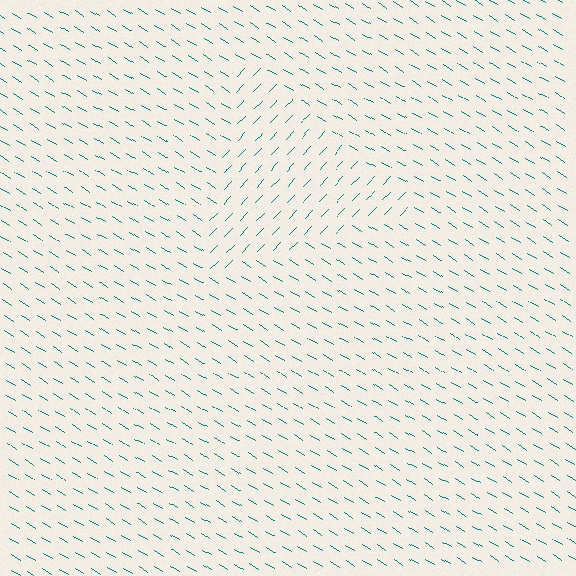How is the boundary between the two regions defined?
The boundary is defined purely by a change in line orientation (approximately 77 degrees difference). All lines are the same color and thickness.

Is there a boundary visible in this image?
Yes, there is a texture boundary formed by a change in line orientation.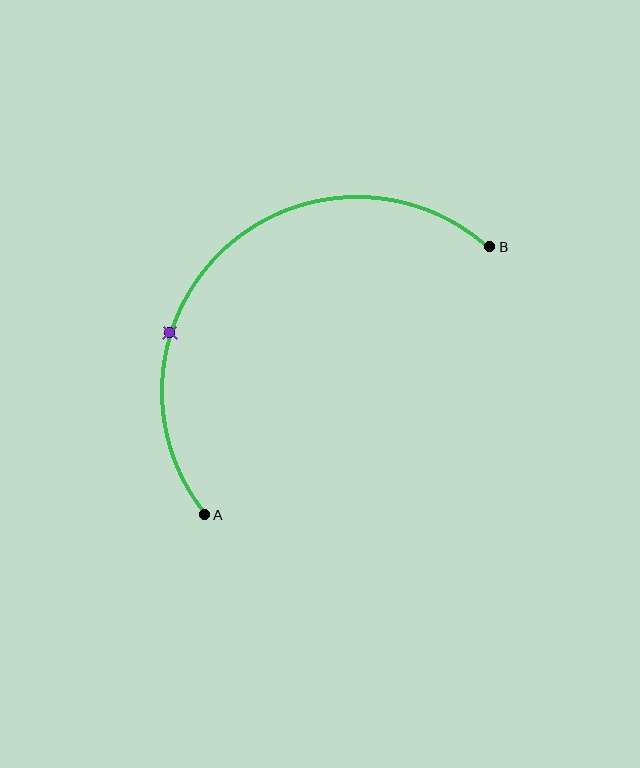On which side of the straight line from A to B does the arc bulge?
The arc bulges above and to the left of the straight line connecting A and B.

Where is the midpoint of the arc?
The arc midpoint is the point on the curve farthest from the straight line joining A and B. It sits above and to the left of that line.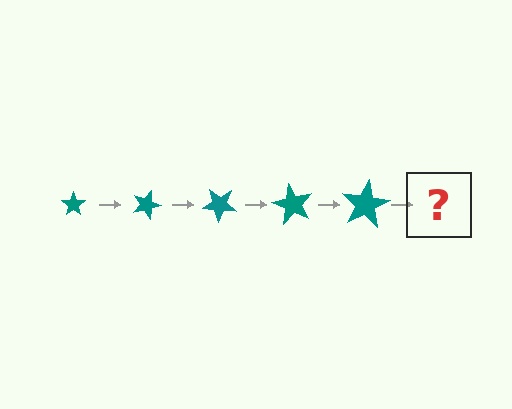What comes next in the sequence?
The next element should be a star, larger than the previous one and rotated 100 degrees from the start.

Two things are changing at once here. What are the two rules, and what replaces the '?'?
The two rules are that the star grows larger each step and it rotates 20 degrees each step. The '?' should be a star, larger than the previous one and rotated 100 degrees from the start.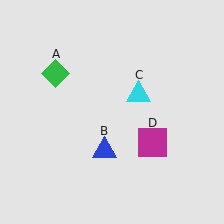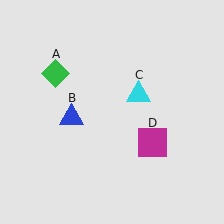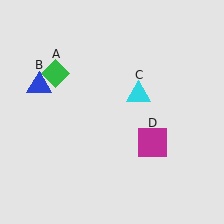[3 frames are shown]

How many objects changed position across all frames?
1 object changed position: blue triangle (object B).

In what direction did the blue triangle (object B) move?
The blue triangle (object B) moved up and to the left.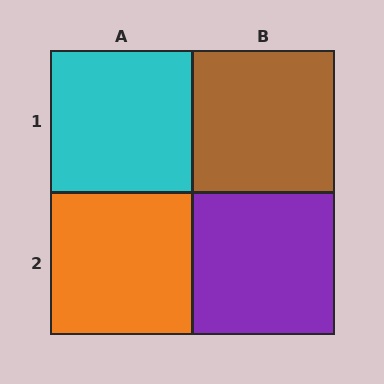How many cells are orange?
1 cell is orange.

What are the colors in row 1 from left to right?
Cyan, brown.